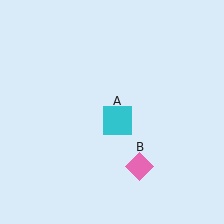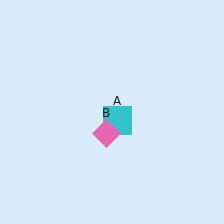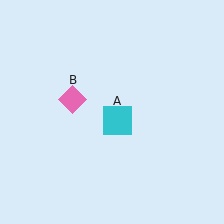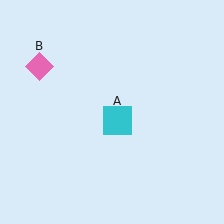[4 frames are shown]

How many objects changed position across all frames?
1 object changed position: pink diamond (object B).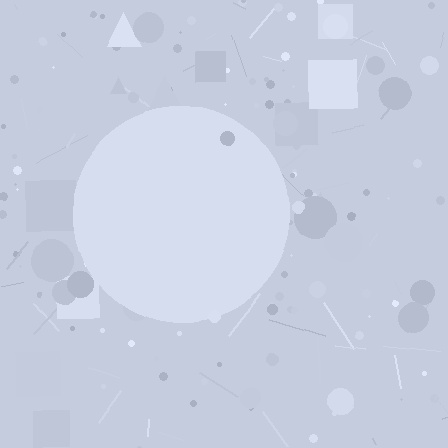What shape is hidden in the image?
A circle is hidden in the image.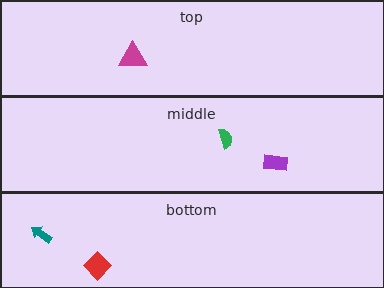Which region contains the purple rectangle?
The middle region.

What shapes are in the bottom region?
The teal arrow, the red diamond.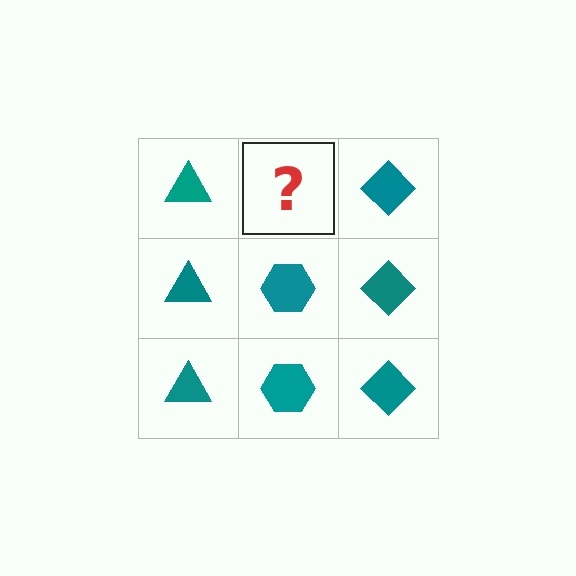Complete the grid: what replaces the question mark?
The question mark should be replaced with a teal hexagon.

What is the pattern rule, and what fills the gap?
The rule is that each column has a consistent shape. The gap should be filled with a teal hexagon.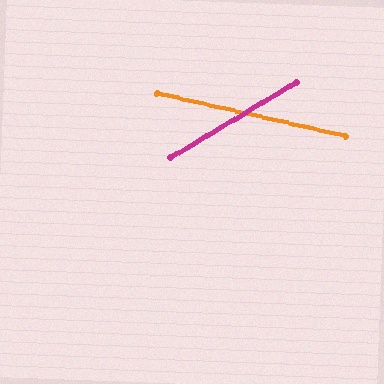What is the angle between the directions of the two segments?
Approximately 44 degrees.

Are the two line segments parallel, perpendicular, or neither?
Neither parallel nor perpendicular — they differ by about 44°.